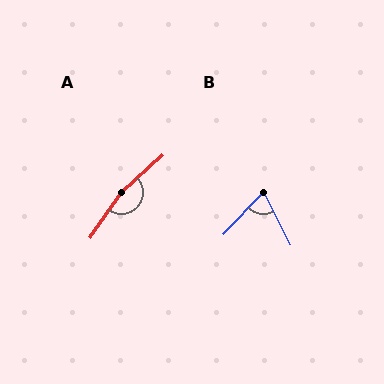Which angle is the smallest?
B, at approximately 70 degrees.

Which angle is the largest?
A, at approximately 167 degrees.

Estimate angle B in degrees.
Approximately 70 degrees.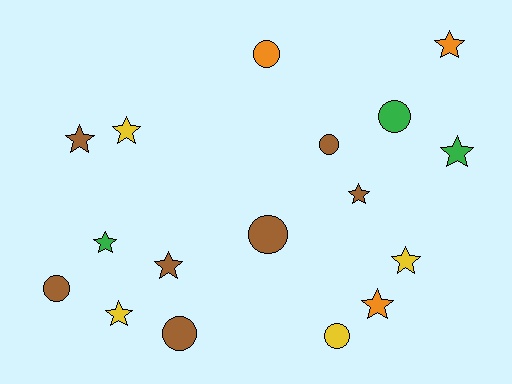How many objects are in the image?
There are 17 objects.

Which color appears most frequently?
Brown, with 7 objects.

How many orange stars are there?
There are 2 orange stars.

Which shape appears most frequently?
Star, with 10 objects.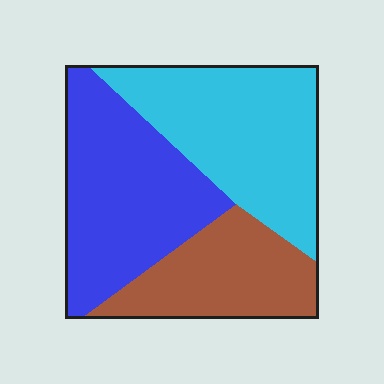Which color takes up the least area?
Brown, at roughly 25%.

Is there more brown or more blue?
Blue.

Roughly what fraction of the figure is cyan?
Cyan takes up about three eighths (3/8) of the figure.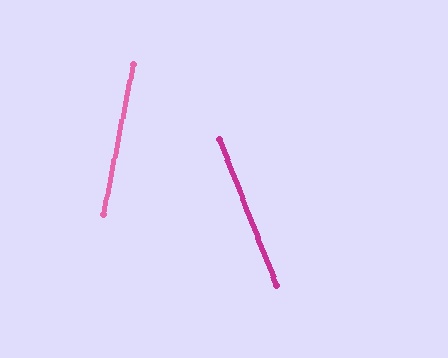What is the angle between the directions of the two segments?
Approximately 33 degrees.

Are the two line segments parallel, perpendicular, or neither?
Neither parallel nor perpendicular — they differ by about 33°.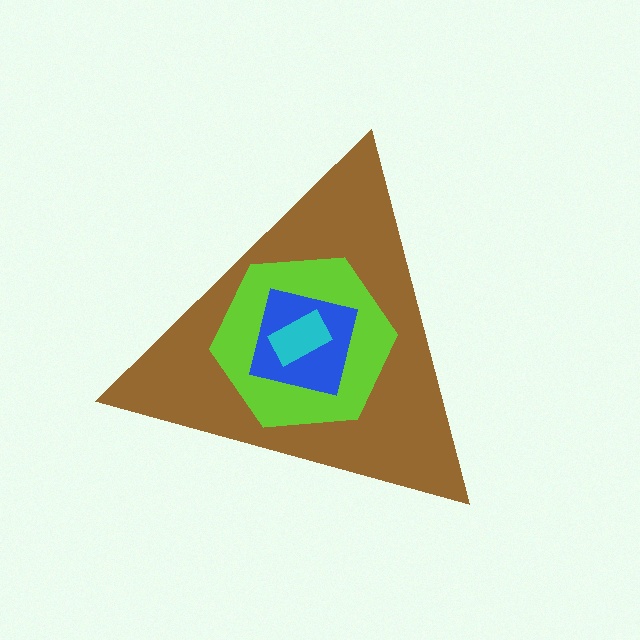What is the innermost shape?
The cyan rectangle.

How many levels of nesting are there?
4.